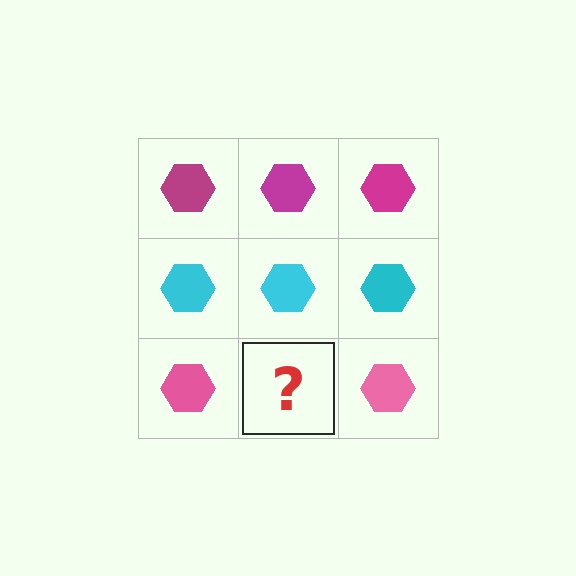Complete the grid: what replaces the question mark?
The question mark should be replaced with a pink hexagon.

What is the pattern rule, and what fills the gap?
The rule is that each row has a consistent color. The gap should be filled with a pink hexagon.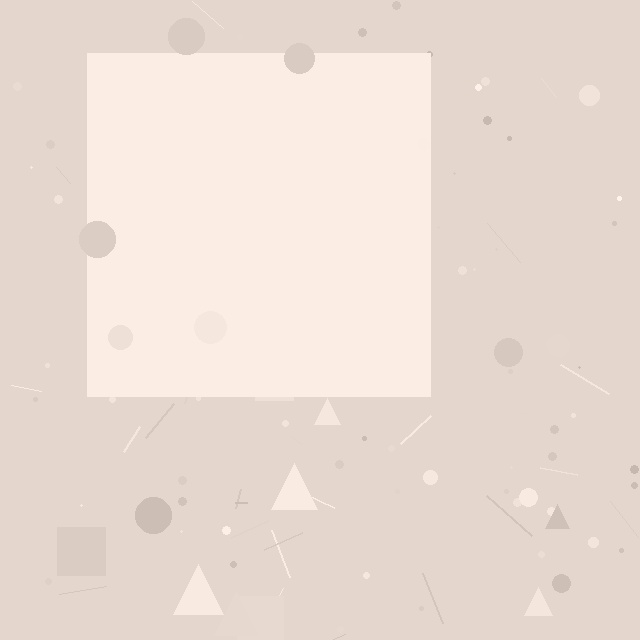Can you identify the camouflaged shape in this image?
The camouflaged shape is a square.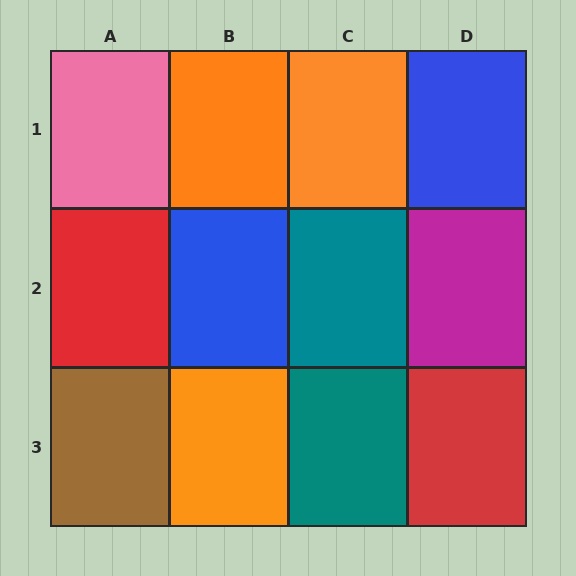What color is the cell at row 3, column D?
Red.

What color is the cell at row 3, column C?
Teal.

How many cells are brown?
1 cell is brown.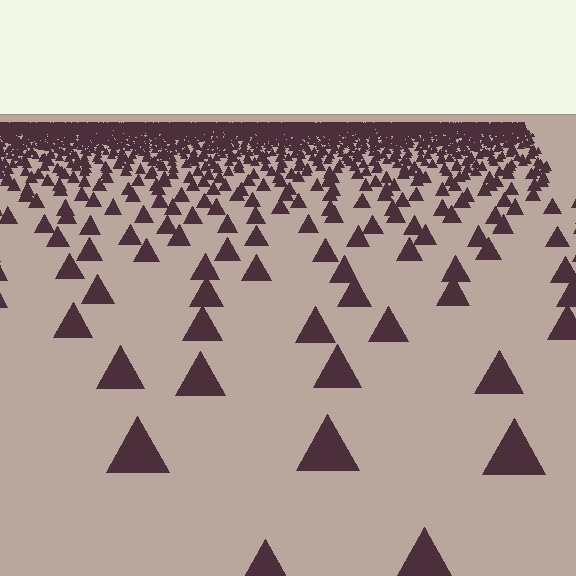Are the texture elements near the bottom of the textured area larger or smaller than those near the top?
Larger. Near the bottom, elements are closer to the viewer and appear at a bigger on-screen size.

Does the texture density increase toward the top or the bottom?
Density increases toward the top.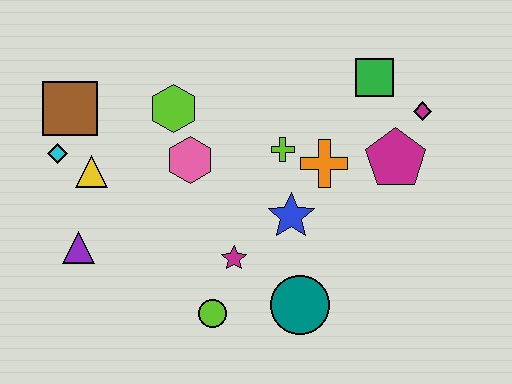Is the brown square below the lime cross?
No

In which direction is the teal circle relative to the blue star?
The teal circle is below the blue star.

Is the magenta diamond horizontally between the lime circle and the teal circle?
No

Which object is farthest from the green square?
The purple triangle is farthest from the green square.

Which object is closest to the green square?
The magenta diamond is closest to the green square.